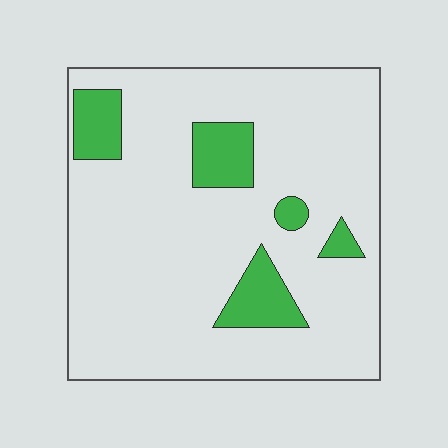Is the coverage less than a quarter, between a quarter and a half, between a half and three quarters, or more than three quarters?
Less than a quarter.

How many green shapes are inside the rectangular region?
5.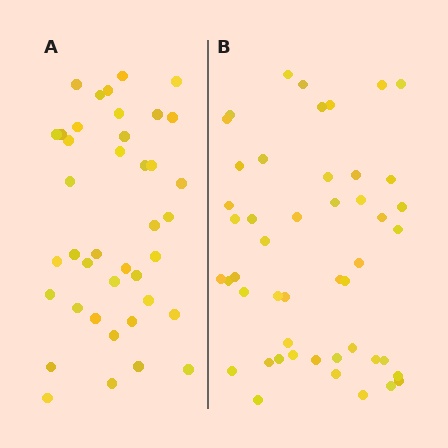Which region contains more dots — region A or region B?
Region B (the right region) has more dots.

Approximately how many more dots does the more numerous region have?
Region B has roughly 8 or so more dots than region A.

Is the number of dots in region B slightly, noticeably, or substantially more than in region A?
Region B has only slightly more — the two regions are fairly close. The ratio is roughly 1.2 to 1.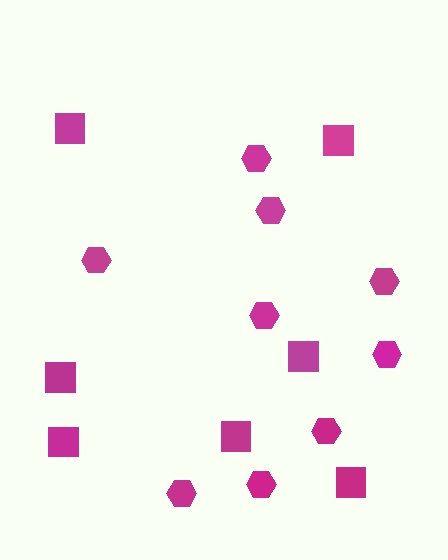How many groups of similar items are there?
There are 2 groups: one group of squares (7) and one group of hexagons (9).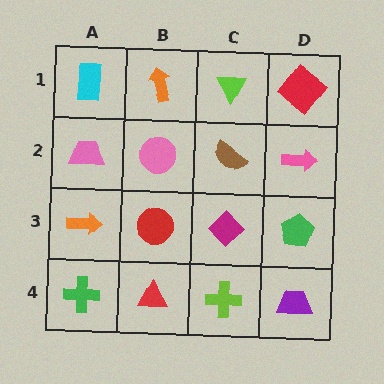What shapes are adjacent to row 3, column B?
A pink circle (row 2, column B), a red triangle (row 4, column B), an orange arrow (row 3, column A), a magenta diamond (row 3, column C).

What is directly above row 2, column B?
An orange arrow.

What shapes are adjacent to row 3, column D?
A pink arrow (row 2, column D), a purple trapezoid (row 4, column D), a magenta diamond (row 3, column C).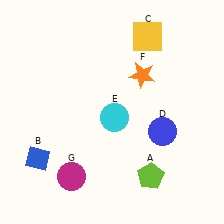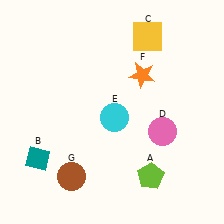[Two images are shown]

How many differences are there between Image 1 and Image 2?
There are 3 differences between the two images.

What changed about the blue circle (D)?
In Image 1, D is blue. In Image 2, it changed to pink.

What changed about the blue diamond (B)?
In Image 1, B is blue. In Image 2, it changed to teal.